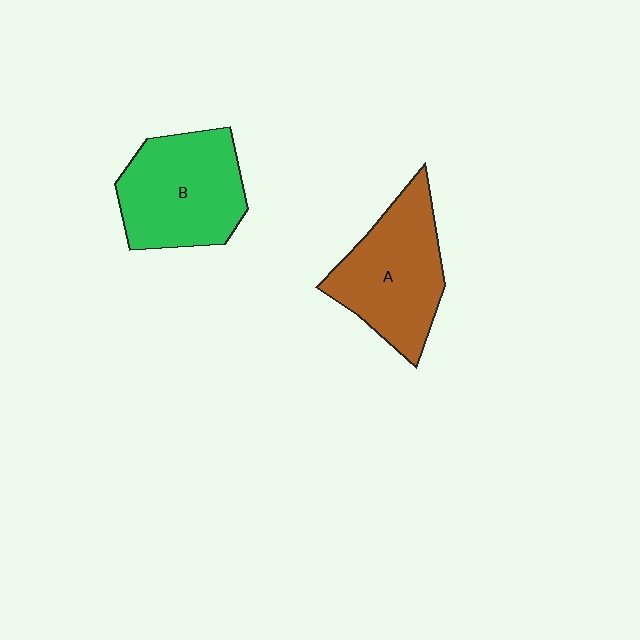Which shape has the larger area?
Shape B (green).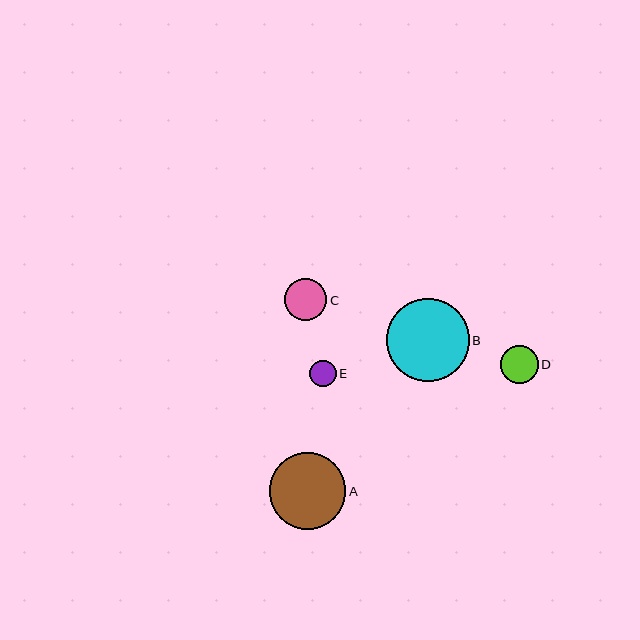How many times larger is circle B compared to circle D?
Circle B is approximately 2.2 times the size of circle D.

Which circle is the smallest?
Circle E is the smallest with a size of approximately 27 pixels.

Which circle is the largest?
Circle B is the largest with a size of approximately 82 pixels.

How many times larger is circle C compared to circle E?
Circle C is approximately 1.6 times the size of circle E.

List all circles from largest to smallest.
From largest to smallest: B, A, C, D, E.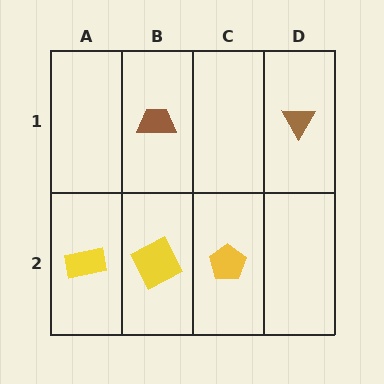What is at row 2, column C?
A yellow pentagon.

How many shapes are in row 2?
3 shapes.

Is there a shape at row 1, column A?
No, that cell is empty.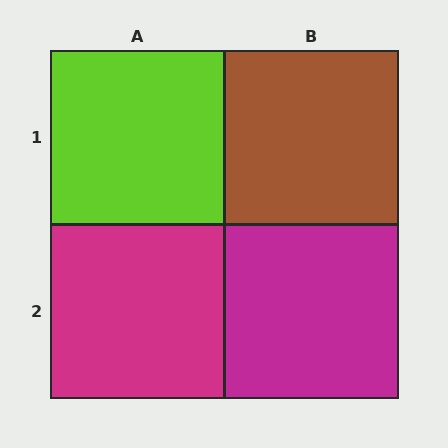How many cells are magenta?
2 cells are magenta.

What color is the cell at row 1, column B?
Brown.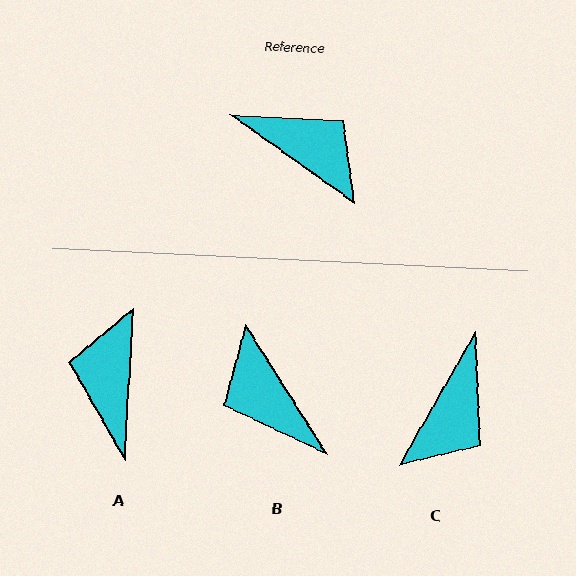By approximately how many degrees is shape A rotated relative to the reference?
Approximately 123 degrees counter-clockwise.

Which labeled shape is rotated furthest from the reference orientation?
B, about 158 degrees away.